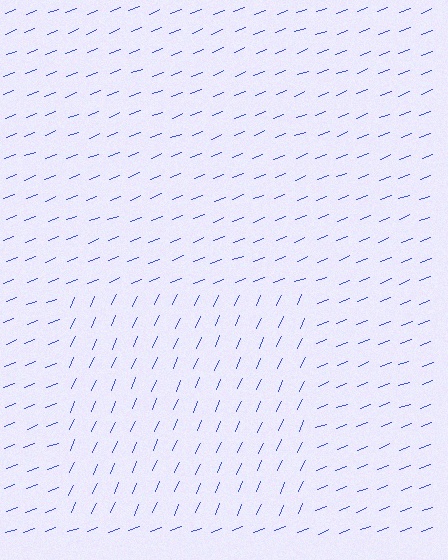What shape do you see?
I see a rectangle.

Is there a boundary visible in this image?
Yes, there is a texture boundary formed by a change in line orientation.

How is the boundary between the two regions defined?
The boundary is defined purely by a change in line orientation (approximately 45 degrees difference). All lines are the same color and thickness.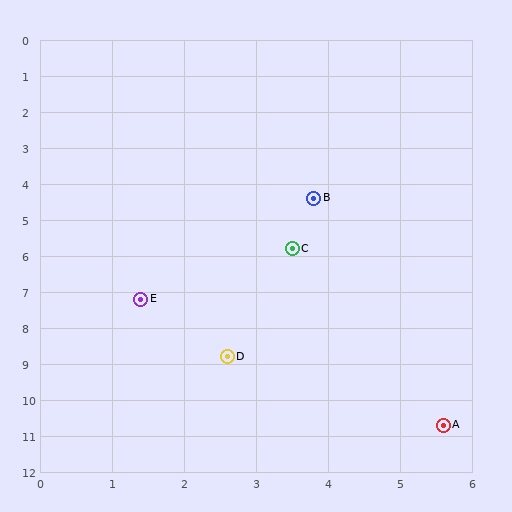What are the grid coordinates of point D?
Point D is at approximately (2.6, 8.8).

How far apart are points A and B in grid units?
Points A and B are about 6.6 grid units apart.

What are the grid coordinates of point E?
Point E is at approximately (1.4, 7.2).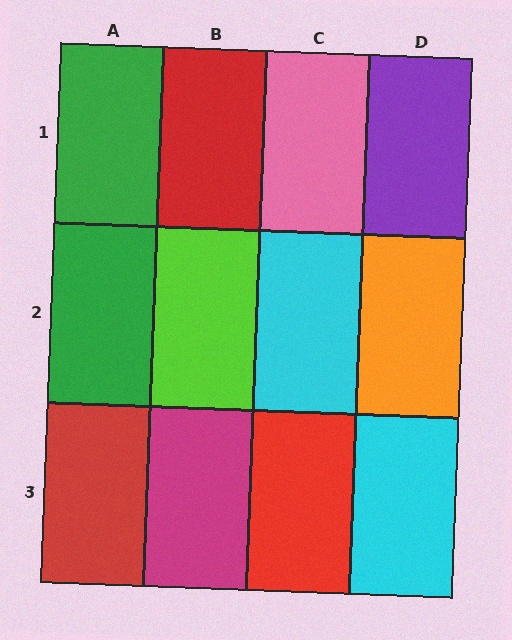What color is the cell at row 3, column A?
Red.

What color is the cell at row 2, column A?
Green.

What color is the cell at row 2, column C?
Cyan.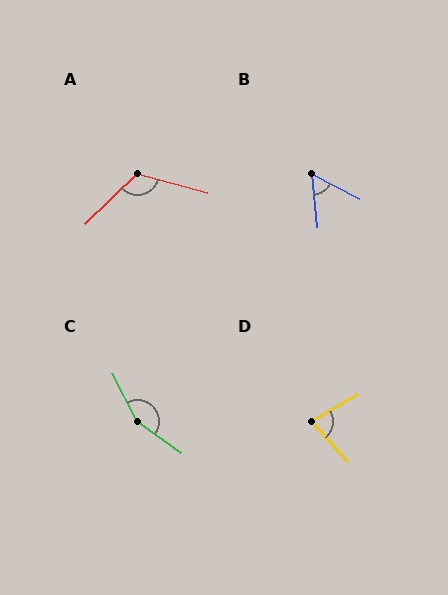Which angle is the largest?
C, at approximately 152 degrees.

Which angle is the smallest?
B, at approximately 58 degrees.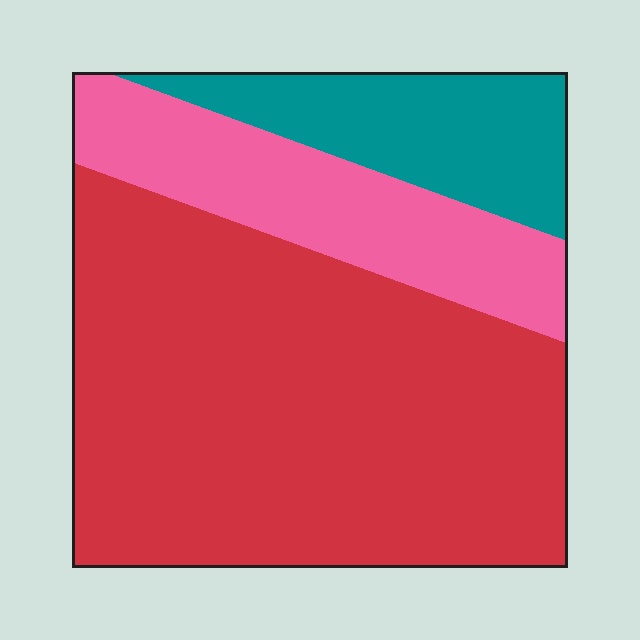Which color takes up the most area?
Red, at roughly 65%.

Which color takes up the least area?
Teal, at roughly 15%.